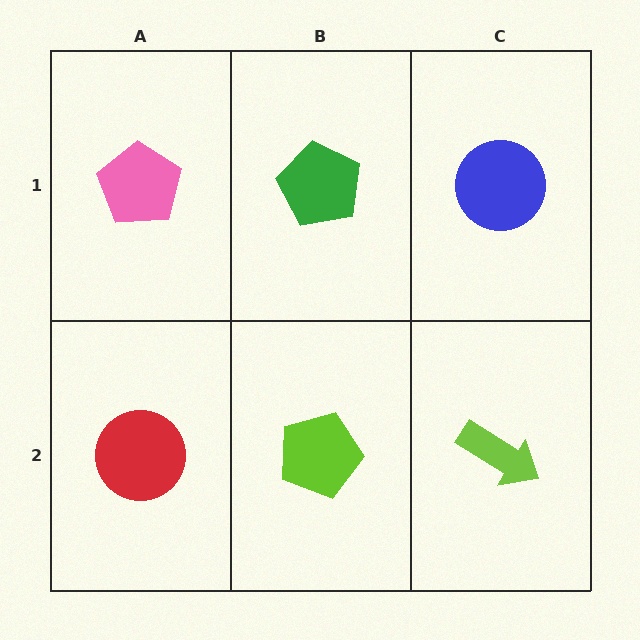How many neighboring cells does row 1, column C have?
2.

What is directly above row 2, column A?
A pink pentagon.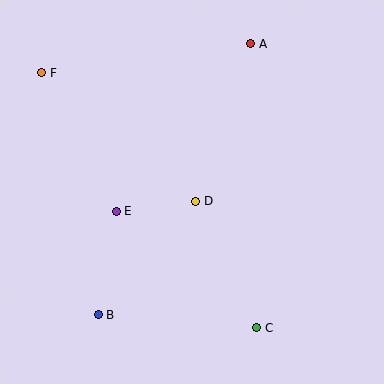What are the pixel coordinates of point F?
Point F is at (41, 73).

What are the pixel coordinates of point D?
Point D is at (196, 201).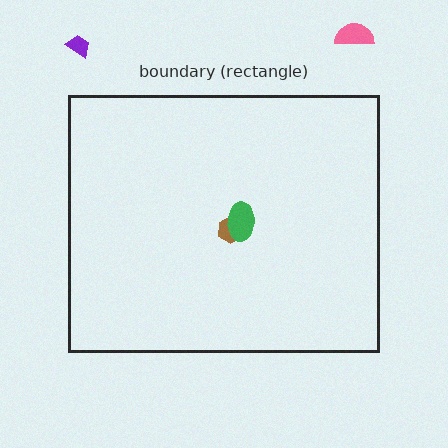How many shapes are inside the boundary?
2 inside, 2 outside.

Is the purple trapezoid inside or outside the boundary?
Outside.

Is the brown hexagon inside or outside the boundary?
Inside.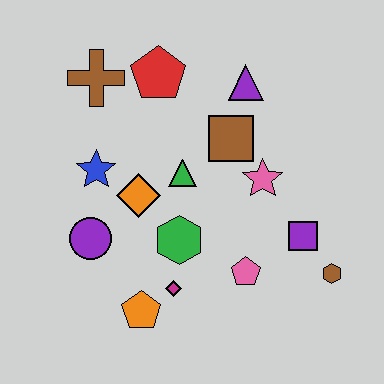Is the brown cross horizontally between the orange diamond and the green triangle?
No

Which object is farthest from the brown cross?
The brown hexagon is farthest from the brown cross.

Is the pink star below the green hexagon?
No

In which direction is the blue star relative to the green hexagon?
The blue star is to the left of the green hexagon.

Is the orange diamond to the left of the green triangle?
Yes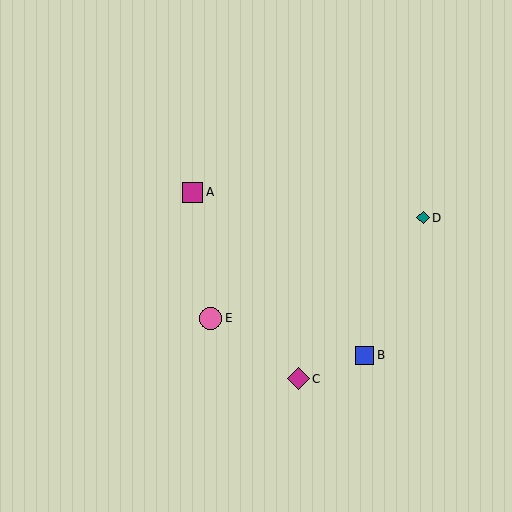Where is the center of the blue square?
The center of the blue square is at (365, 355).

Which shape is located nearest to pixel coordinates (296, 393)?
The magenta diamond (labeled C) at (298, 379) is nearest to that location.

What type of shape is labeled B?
Shape B is a blue square.